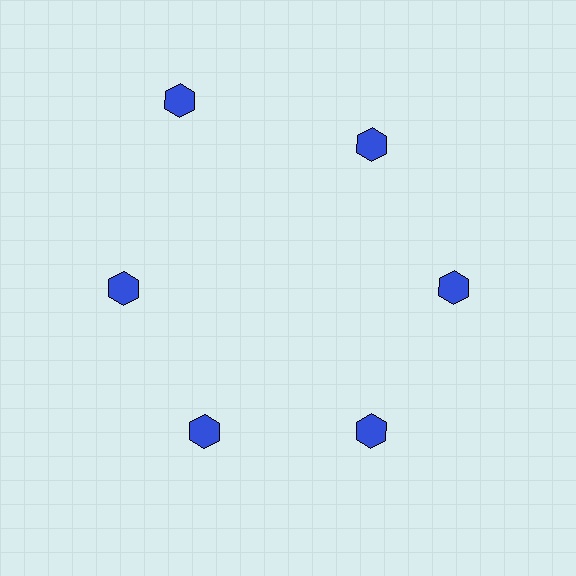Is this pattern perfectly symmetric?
No. The 6 blue hexagons are arranged in a ring, but one element near the 11 o'clock position is pushed outward from the center, breaking the 6-fold rotational symmetry.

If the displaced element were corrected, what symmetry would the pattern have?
It would have 6-fold rotational symmetry — the pattern would map onto itself every 60 degrees.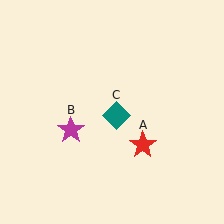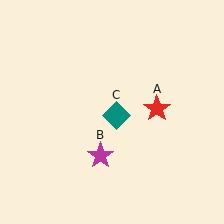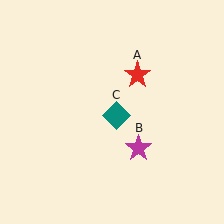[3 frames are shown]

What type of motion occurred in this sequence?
The red star (object A), magenta star (object B) rotated counterclockwise around the center of the scene.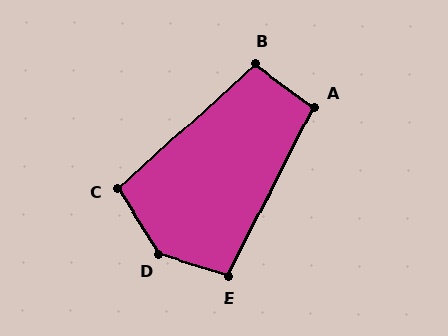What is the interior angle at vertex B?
Approximately 102 degrees (obtuse).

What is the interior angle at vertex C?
Approximately 100 degrees (obtuse).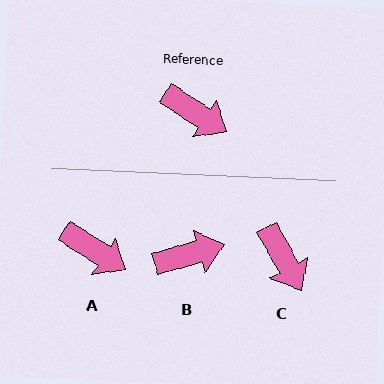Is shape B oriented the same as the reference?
No, it is off by about 49 degrees.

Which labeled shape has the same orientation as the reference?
A.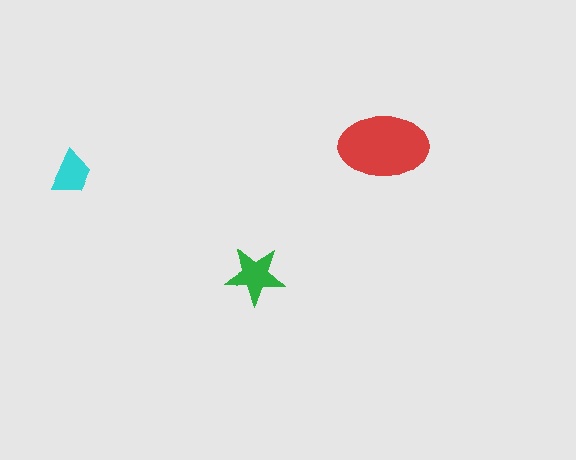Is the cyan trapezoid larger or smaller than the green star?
Smaller.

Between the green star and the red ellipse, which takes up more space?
The red ellipse.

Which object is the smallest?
The cyan trapezoid.